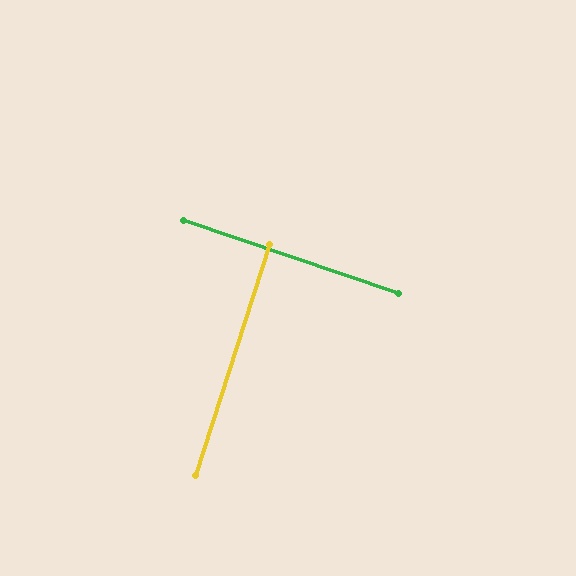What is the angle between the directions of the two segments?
Approximately 89 degrees.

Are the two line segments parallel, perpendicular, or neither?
Perpendicular — they meet at approximately 89°.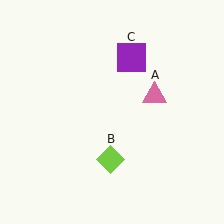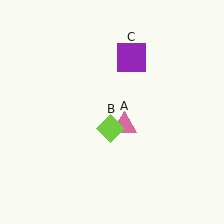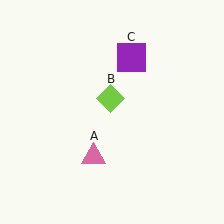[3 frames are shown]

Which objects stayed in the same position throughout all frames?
Purple square (object C) remained stationary.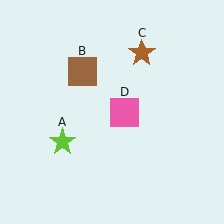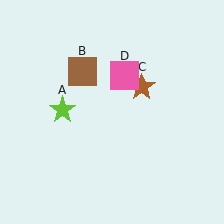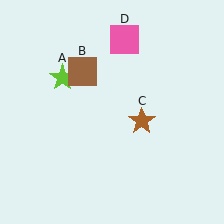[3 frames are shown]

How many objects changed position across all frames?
3 objects changed position: lime star (object A), brown star (object C), pink square (object D).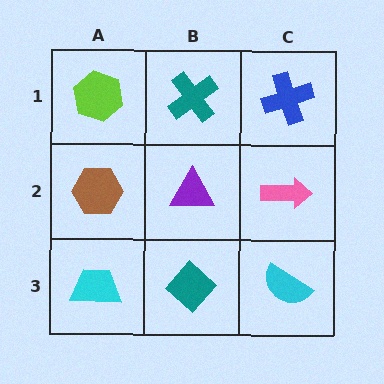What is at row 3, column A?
A cyan trapezoid.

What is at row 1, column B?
A teal cross.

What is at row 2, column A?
A brown hexagon.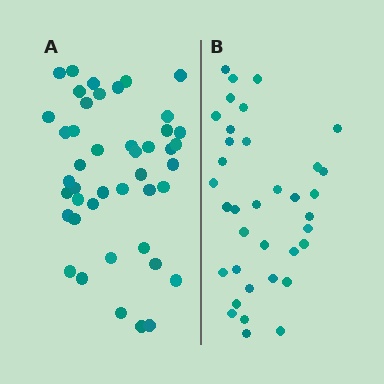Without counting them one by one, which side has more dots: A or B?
Region A (the left region) has more dots.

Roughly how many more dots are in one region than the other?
Region A has roughly 8 or so more dots than region B.